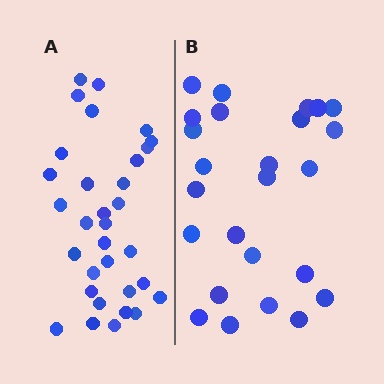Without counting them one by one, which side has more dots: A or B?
Region A (the left region) has more dots.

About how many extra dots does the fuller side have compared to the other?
Region A has roughly 8 or so more dots than region B.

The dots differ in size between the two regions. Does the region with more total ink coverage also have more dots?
No. Region B has more total ink coverage because its dots are larger, but region A actually contains more individual dots. Total area can be misleading — the number of items is what matters here.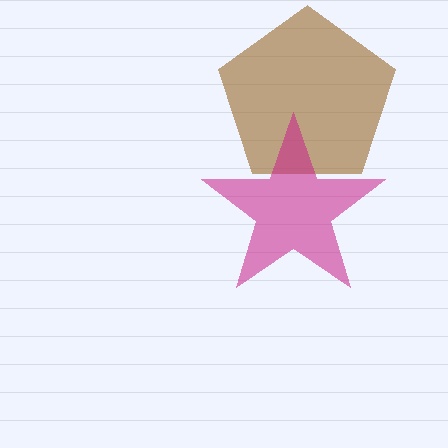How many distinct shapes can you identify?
There are 2 distinct shapes: a brown pentagon, a magenta star.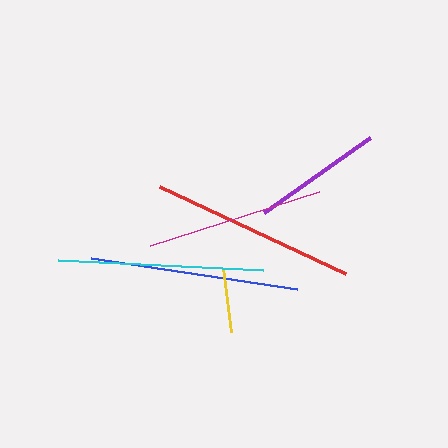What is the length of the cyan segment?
The cyan segment is approximately 205 pixels long.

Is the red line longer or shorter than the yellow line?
The red line is longer than the yellow line.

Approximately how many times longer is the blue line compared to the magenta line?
The blue line is approximately 1.2 times the length of the magenta line.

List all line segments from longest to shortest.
From longest to shortest: blue, cyan, red, magenta, purple, yellow.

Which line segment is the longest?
The blue line is the longest at approximately 208 pixels.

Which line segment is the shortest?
The yellow line is the shortest at approximately 64 pixels.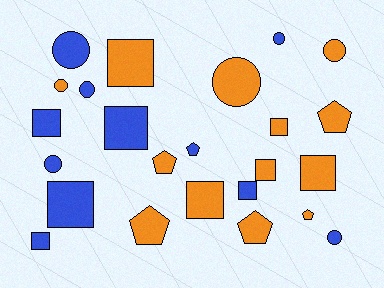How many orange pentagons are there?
There are 5 orange pentagons.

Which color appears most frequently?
Orange, with 13 objects.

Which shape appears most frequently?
Square, with 10 objects.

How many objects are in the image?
There are 24 objects.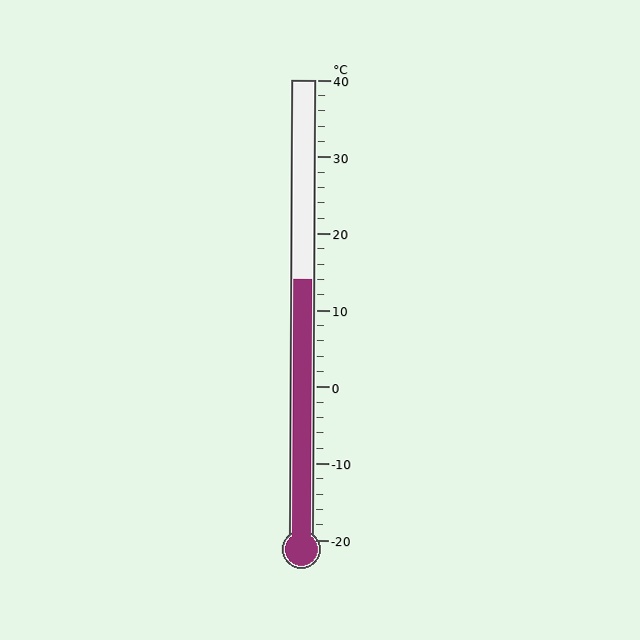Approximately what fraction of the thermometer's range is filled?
The thermometer is filled to approximately 55% of its range.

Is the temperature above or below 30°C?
The temperature is below 30°C.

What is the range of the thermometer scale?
The thermometer scale ranges from -20°C to 40°C.